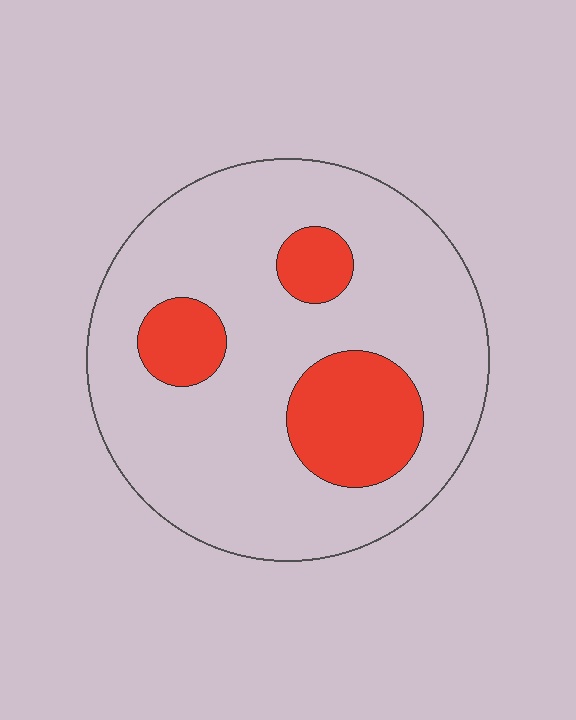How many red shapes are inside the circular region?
3.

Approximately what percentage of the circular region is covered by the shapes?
Approximately 20%.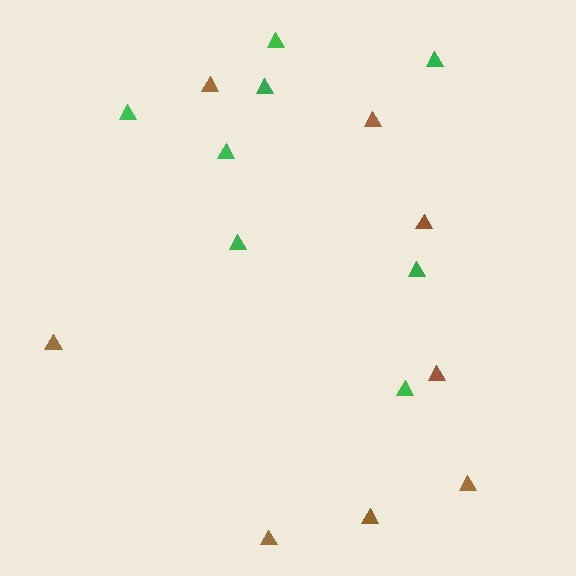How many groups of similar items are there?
There are 2 groups: one group of green triangles (8) and one group of brown triangles (8).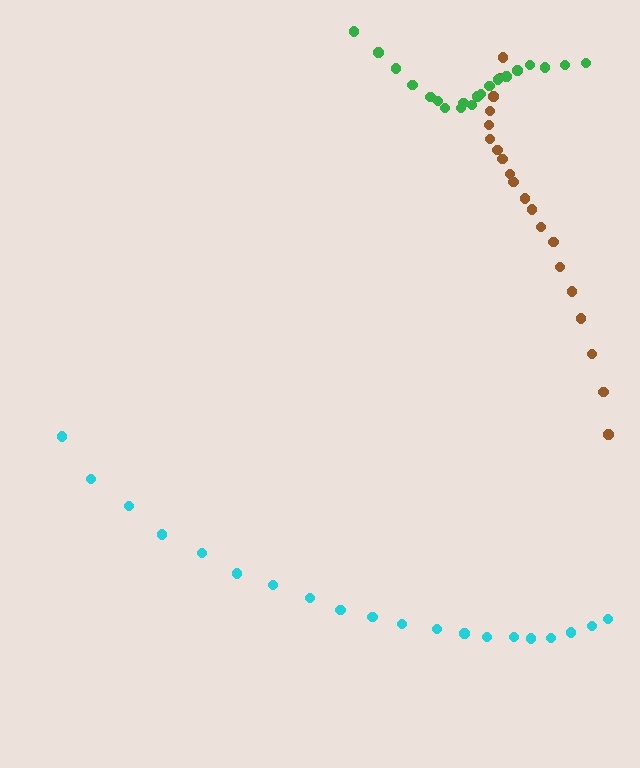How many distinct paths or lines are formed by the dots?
There are 3 distinct paths.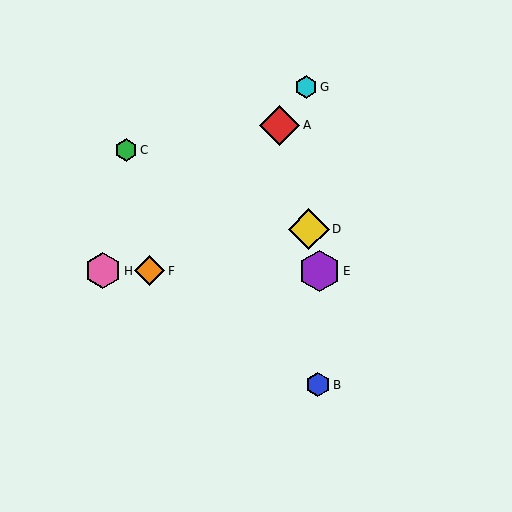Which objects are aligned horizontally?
Objects E, F, H are aligned horizontally.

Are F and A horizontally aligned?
No, F is at y≈271 and A is at y≈125.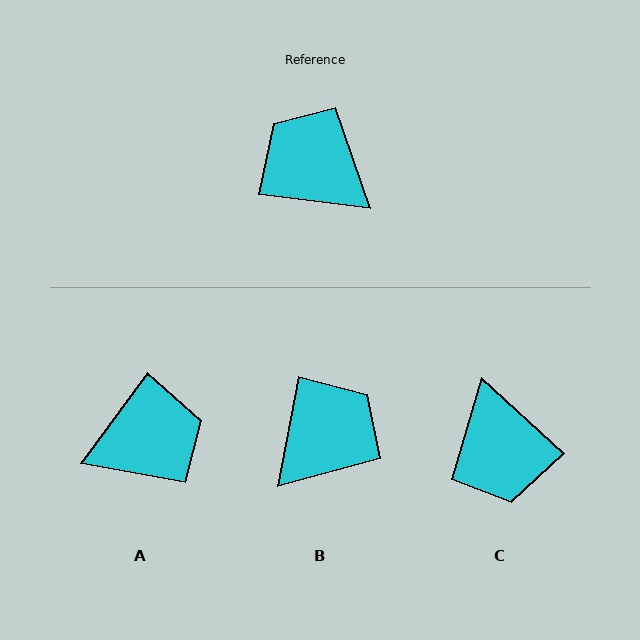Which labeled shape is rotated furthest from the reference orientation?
C, about 145 degrees away.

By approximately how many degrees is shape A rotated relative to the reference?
Approximately 119 degrees clockwise.